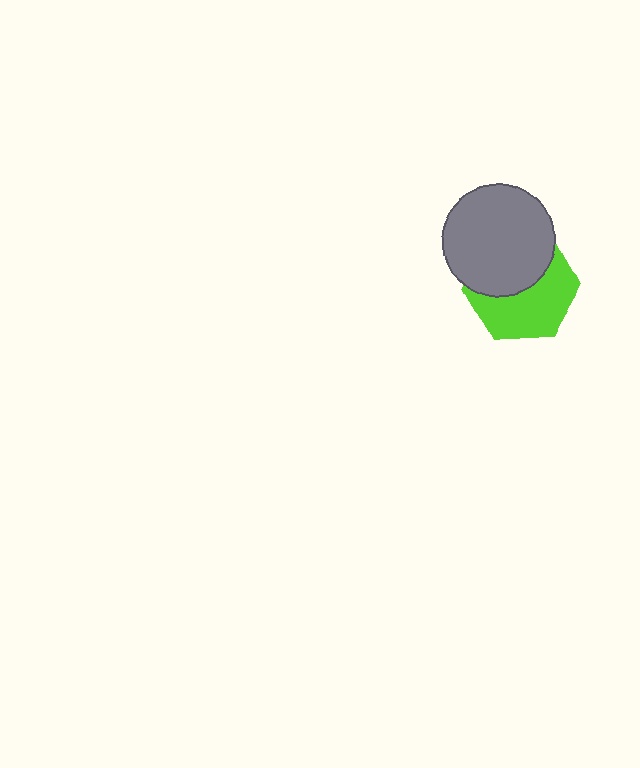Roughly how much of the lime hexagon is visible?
About half of it is visible (roughly 55%).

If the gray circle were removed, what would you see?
You would see the complete lime hexagon.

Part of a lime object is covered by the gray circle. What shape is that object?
It is a hexagon.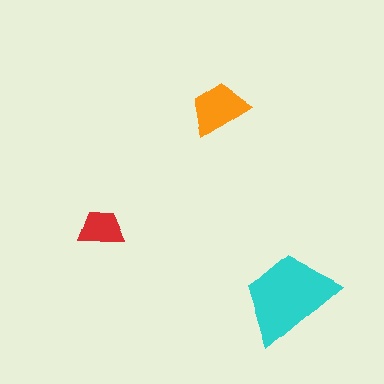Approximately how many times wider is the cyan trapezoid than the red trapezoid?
About 2 times wider.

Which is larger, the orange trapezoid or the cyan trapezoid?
The cyan one.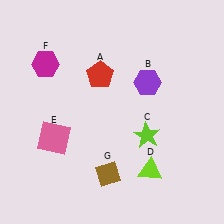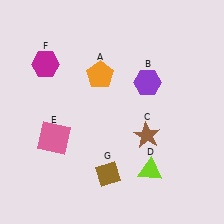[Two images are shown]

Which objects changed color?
A changed from red to orange. C changed from lime to brown.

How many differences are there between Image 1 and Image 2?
There are 2 differences between the two images.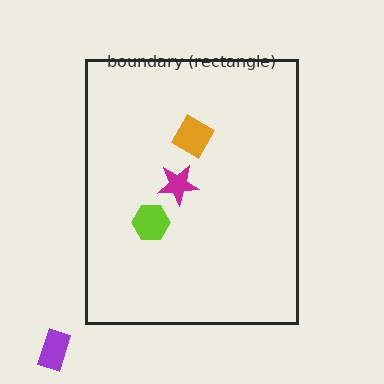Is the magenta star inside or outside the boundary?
Inside.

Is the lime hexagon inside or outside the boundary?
Inside.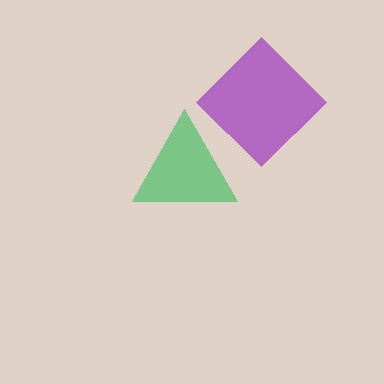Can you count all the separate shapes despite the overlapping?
Yes, there are 2 separate shapes.